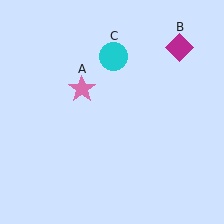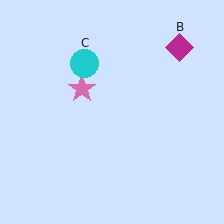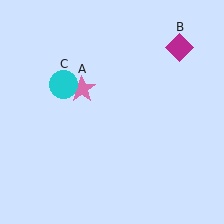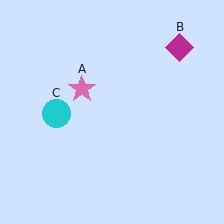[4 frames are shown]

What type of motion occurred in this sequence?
The cyan circle (object C) rotated counterclockwise around the center of the scene.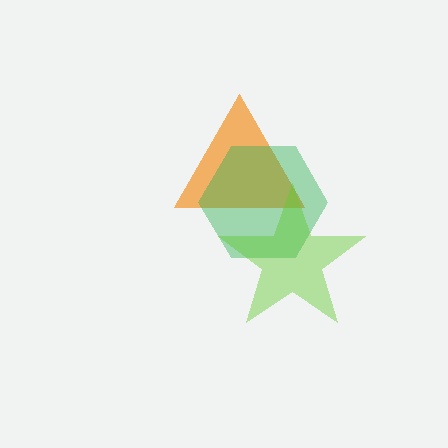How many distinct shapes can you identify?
There are 3 distinct shapes: an orange triangle, a green hexagon, a lime star.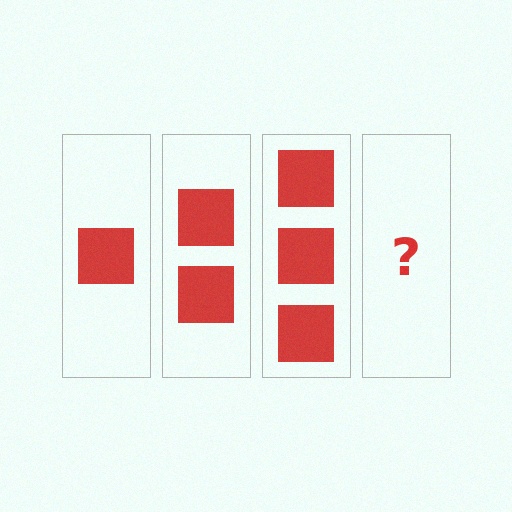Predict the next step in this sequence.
The next step is 4 squares.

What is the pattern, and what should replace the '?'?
The pattern is that each step adds one more square. The '?' should be 4 squares.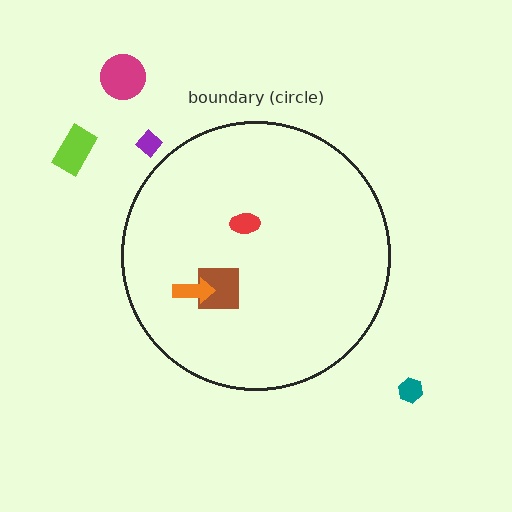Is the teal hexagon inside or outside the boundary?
Outside.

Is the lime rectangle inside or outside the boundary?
Outside.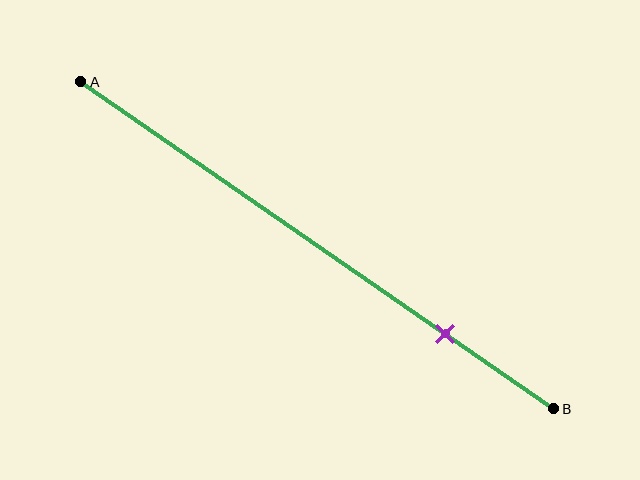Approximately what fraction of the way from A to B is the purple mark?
The purple mark is approximately 75% of the way from A to B.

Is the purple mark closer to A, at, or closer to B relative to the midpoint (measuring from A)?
The purple mark is closer to point B than the midpoint of segment AB.